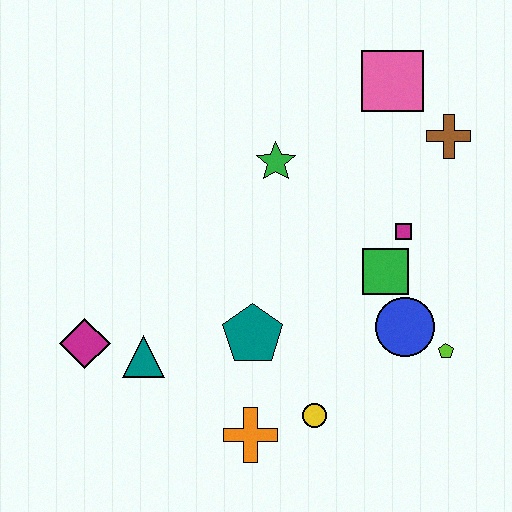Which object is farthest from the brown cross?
The magenta diamond is farthest from the brown cross.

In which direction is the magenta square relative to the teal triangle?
The magenta square is to the right of the teal triangle.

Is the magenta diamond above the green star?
No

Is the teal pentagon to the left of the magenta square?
Yes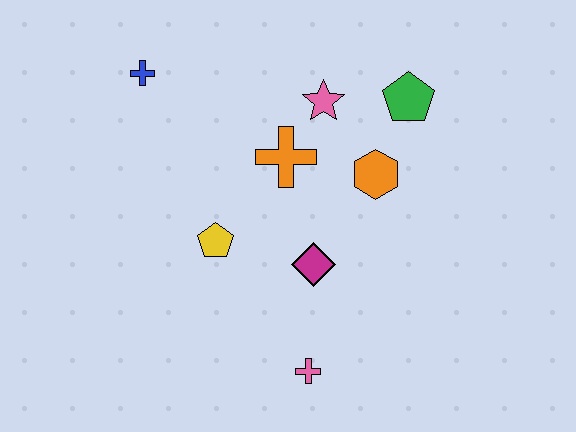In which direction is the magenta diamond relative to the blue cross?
The magenta diamond is below the blue cross.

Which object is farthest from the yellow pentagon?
The green pentagon is farthest from the yellow pentagon.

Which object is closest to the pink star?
The orange cross is closest to the pink star.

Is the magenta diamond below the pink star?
Yes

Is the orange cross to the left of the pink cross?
Yes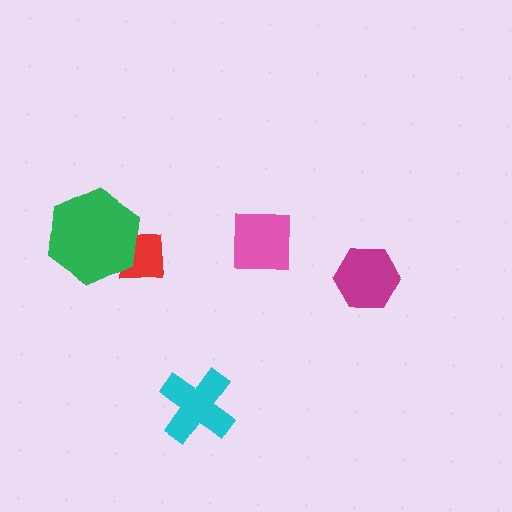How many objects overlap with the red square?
1 object overlaps with the red square.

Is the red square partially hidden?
Yes, it is partially covered by another shape.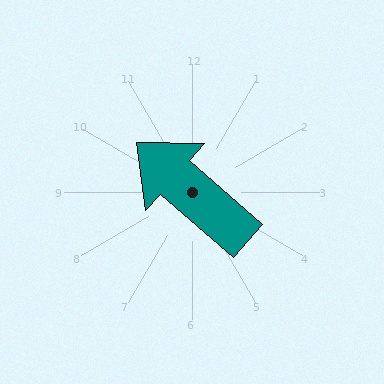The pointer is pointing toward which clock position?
Roughly 10 o'clock.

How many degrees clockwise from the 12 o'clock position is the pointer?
Approximately 311 degrees.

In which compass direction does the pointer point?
Northwest.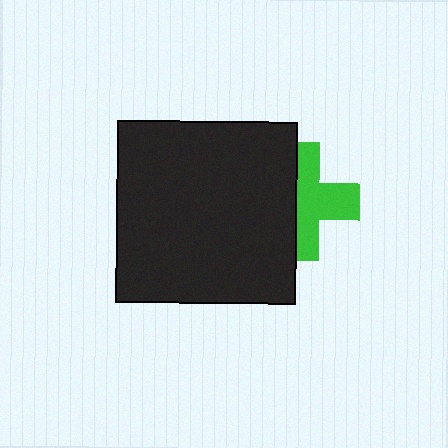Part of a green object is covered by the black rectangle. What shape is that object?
It is a cross.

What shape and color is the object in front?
The object in front is a black rectangle.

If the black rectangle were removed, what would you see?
You would see the complete green cross.